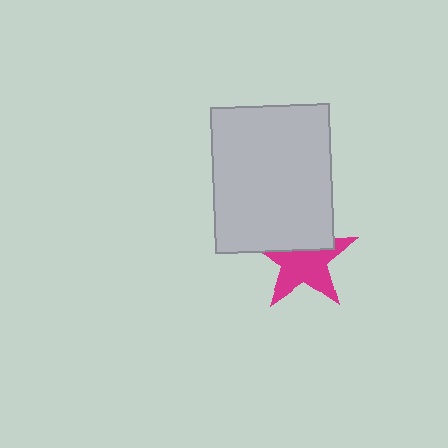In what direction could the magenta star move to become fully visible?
The magenta star could move down. That would shift it out from behind the light gray rectangle entirely.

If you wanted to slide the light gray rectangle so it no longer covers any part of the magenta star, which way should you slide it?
Slide it up — that is the most direct way to separate the two shapes.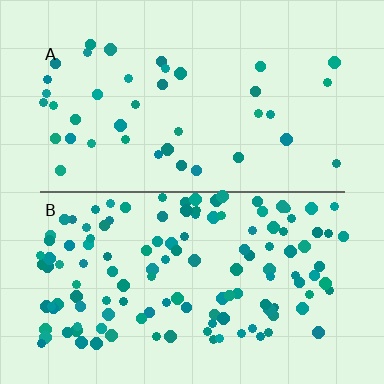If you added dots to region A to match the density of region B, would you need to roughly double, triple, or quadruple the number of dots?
Approximately triple.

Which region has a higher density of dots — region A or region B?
B (the bottom).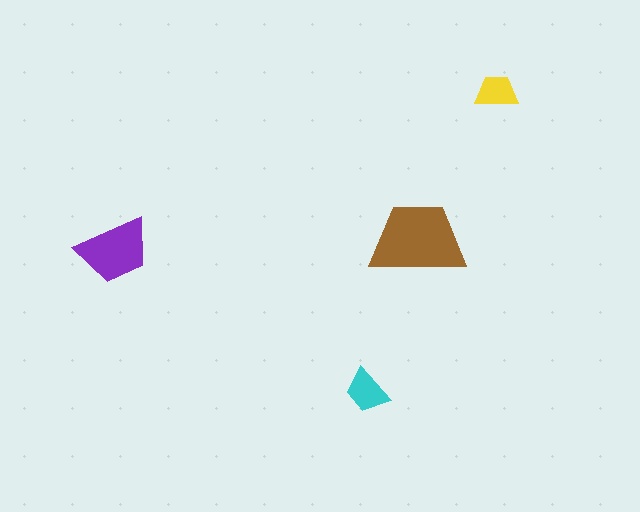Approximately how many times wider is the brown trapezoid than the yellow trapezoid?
About 2.5 times wider.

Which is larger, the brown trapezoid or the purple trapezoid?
The brown one.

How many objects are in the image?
There are 4 objects in the image.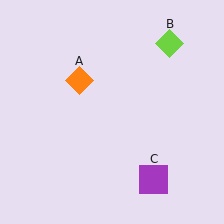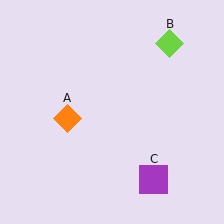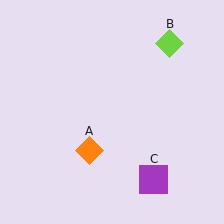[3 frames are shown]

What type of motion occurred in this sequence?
The orange diamond (object A) rotated counterclockwise around the center of the scene.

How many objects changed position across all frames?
1 object changed position: orange diamond (object A).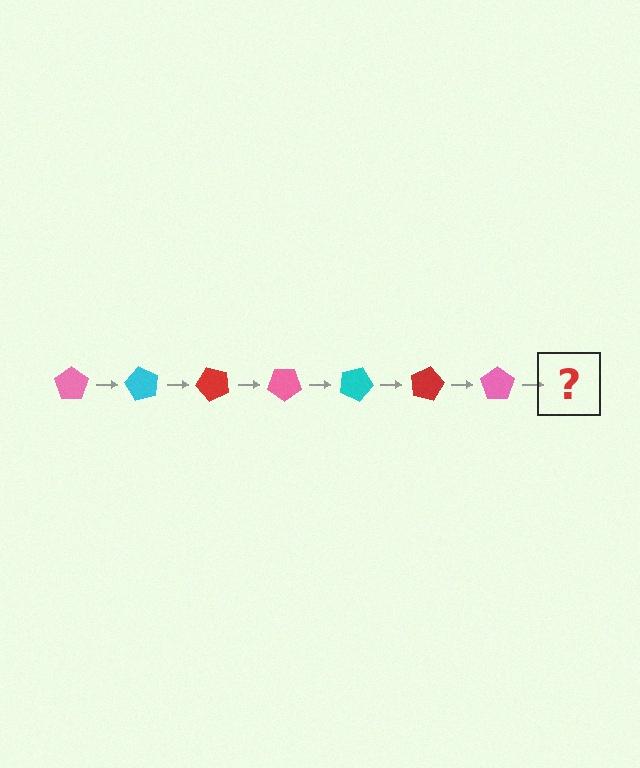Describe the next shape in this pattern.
It should be a cyan pentagon, rotated 420 degrees from the start.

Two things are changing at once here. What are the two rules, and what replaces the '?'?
The two rules are that it rotates 60 degrees each step and the color cycles through pink, cyan, and red. The '?' should be a cyan pentagon, rotated 420 degrees from the start.